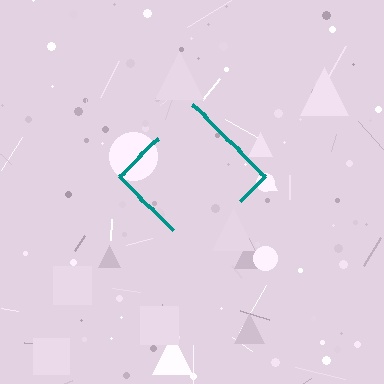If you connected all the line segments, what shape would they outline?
They would outline a diamond.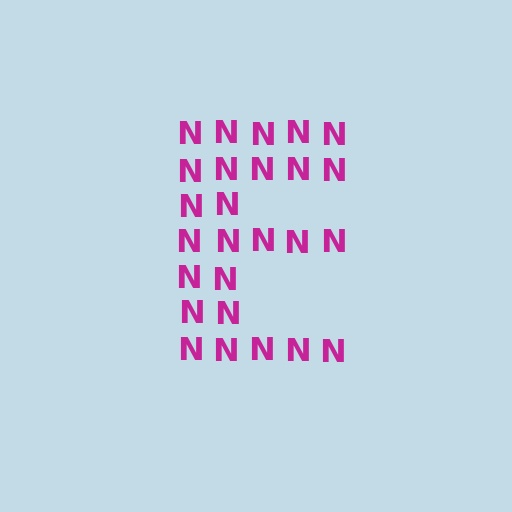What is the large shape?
The large shape is the letter E.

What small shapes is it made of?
It is made of small letter N's.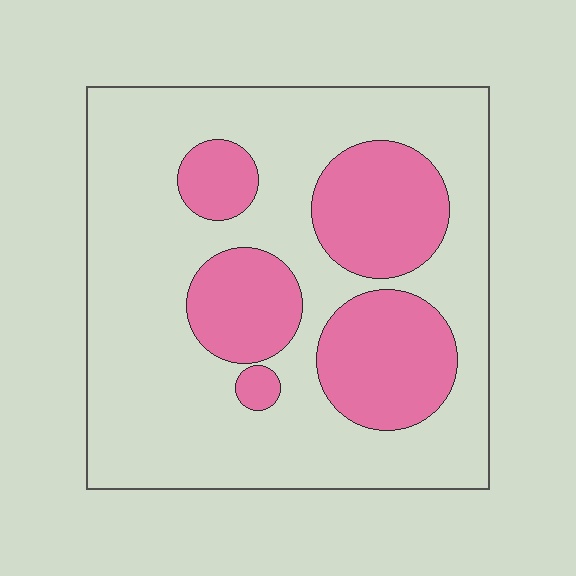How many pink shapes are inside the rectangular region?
5.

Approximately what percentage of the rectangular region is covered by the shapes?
Approximately 30%.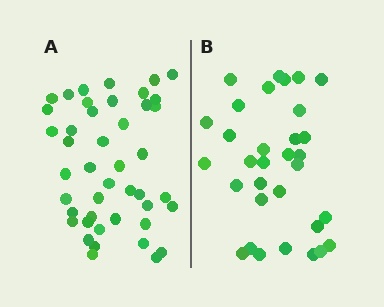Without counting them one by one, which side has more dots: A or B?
Region A (the left region) has more dots.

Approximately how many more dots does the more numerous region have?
Region A has roughly 12 or so more dots than region B.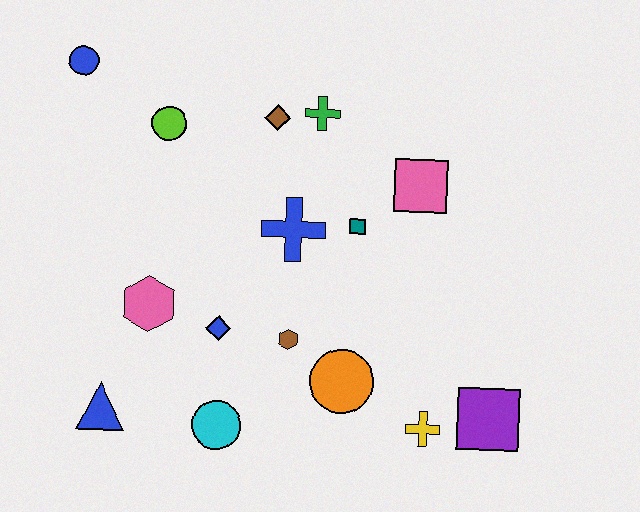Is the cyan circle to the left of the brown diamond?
Yes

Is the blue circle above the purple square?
Yes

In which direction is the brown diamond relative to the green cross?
The brown diamond is to the left of the green cross.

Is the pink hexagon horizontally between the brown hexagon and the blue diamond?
No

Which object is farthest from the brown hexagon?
The blue circle is farthest from the brown hexagon.